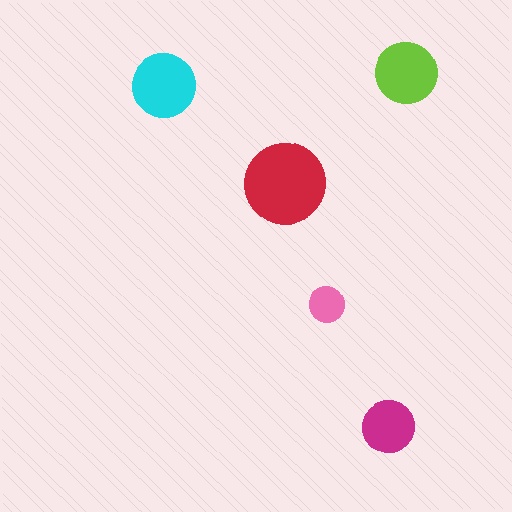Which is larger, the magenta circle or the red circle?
The red one.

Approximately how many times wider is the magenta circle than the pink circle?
About 1.5 times wider.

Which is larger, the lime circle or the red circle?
The red one.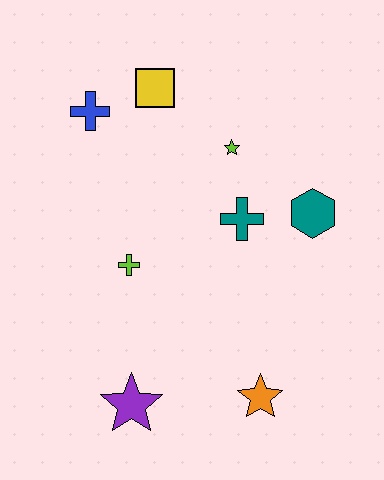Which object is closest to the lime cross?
The teal cross is closest to the lime cross.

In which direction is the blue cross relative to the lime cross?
The blue cross is above the lime cross.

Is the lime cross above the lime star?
No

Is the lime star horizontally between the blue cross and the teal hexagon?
Yes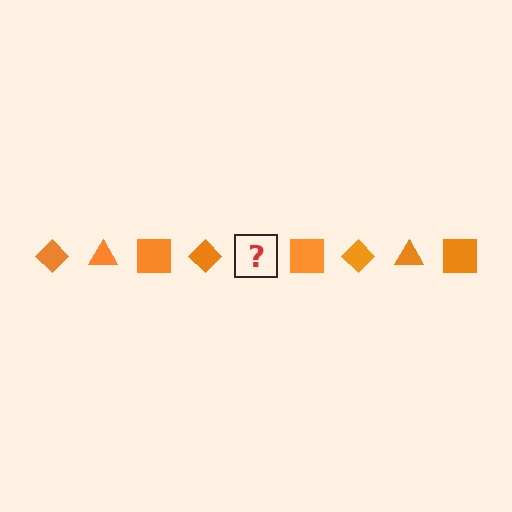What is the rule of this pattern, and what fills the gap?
The rule is that the pattern cycles through diamond, triangle, square shapes in orange. The gap should be filled with an orange triangle.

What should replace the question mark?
The question mark should be replaced with an orange triangle.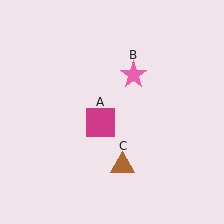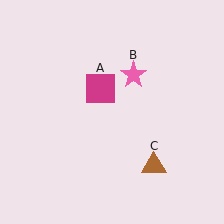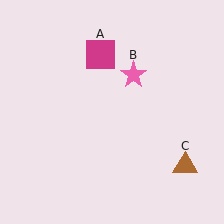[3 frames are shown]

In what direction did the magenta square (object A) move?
The magenta square (object A) moved up.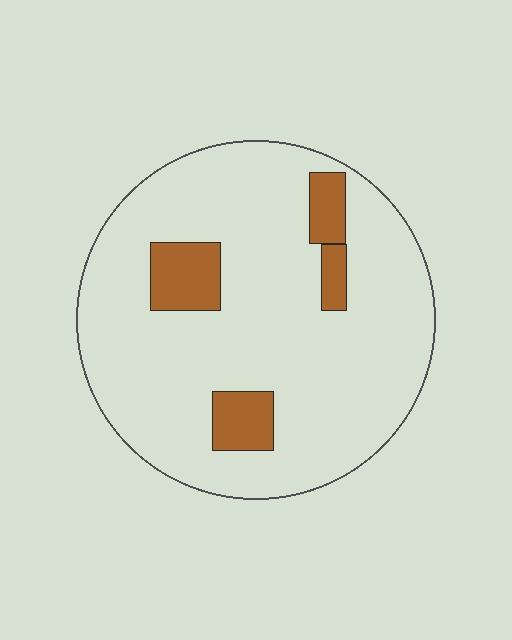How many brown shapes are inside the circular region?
4.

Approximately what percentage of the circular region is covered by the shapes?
Approximately 15%.